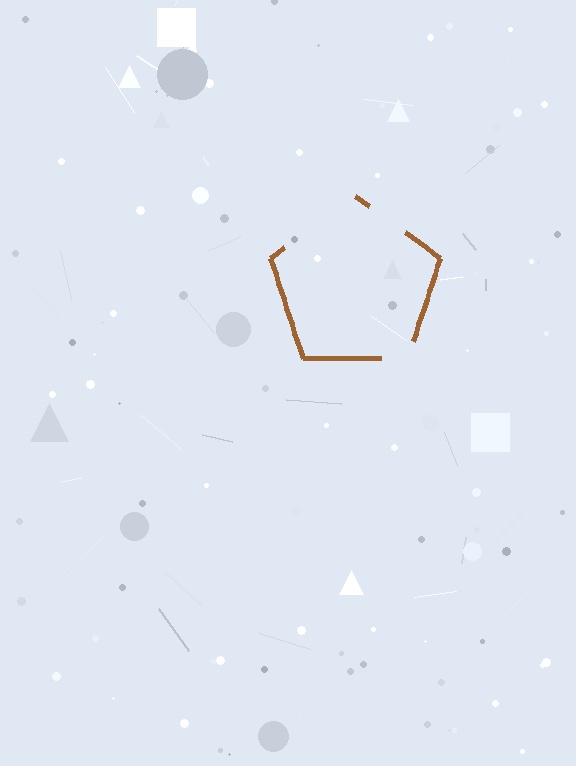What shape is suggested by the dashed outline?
The dashed outline suggests a pentagon.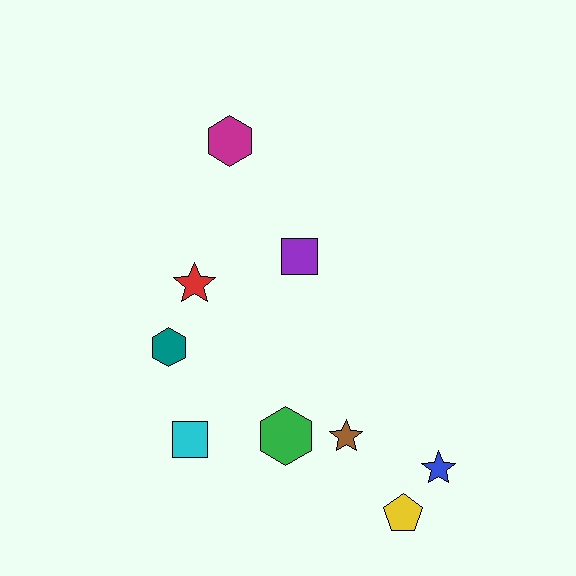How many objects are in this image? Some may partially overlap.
There are 9 objects.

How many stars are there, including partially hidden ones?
There are 3 stars.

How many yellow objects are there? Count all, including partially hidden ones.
There is 1 yellow object.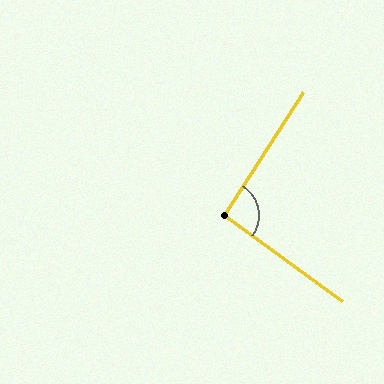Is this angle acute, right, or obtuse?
It is approximately a right angle.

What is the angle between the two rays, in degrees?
Approximately 94 degrees.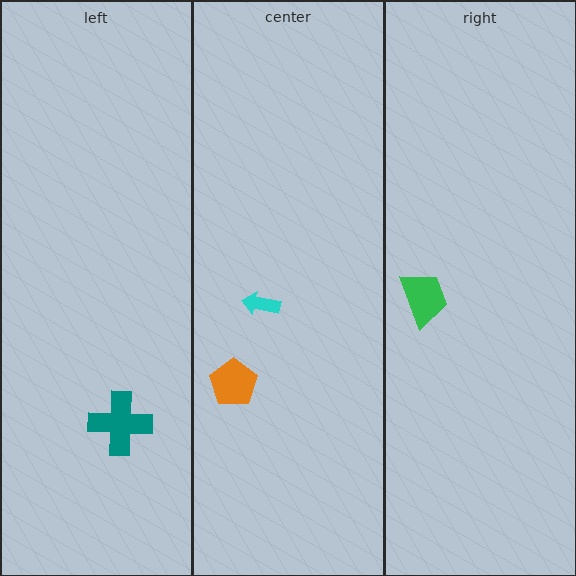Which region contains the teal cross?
The left region.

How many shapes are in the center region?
2.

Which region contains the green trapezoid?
The right region.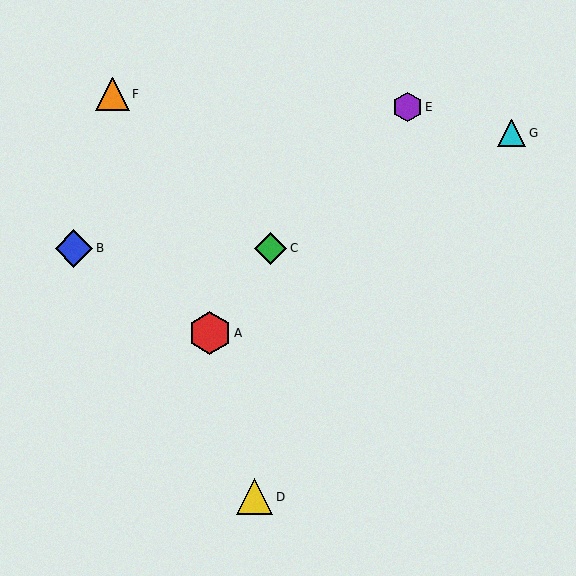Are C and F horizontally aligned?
No, C is at y≈248 and F is at y≈94.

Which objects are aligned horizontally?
Objects B, C are aligned horizontally.